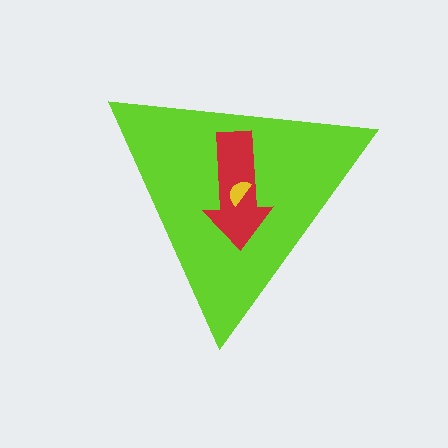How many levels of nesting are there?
3.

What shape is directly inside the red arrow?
The yellow semicircle.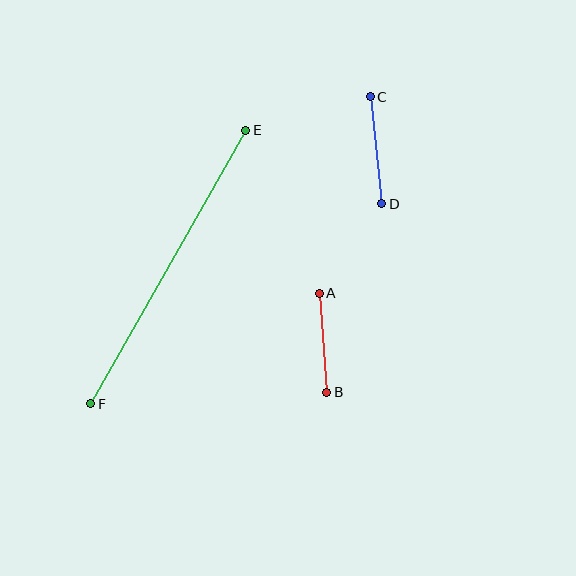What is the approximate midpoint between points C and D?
The midpoint is at approximately (376, 150) pixels.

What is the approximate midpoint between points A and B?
The midpoint is at approximately (323, 343) pixels.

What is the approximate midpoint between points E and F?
The midpoint is at approximately (168, 267) pixels.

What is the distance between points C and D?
The distance is approximately 108 pixels.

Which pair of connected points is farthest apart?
Points E and F are farthest apart.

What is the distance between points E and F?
The distance is approximately 314 pixels.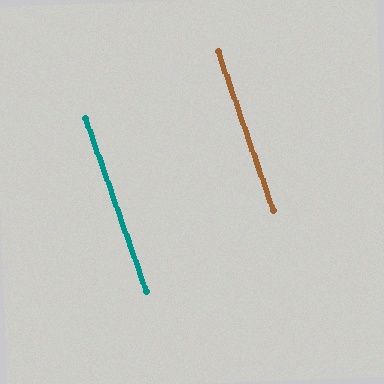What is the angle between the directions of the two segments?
Approximately 1 degree.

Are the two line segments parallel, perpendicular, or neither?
Parallel — their directions differ by only 0.7°.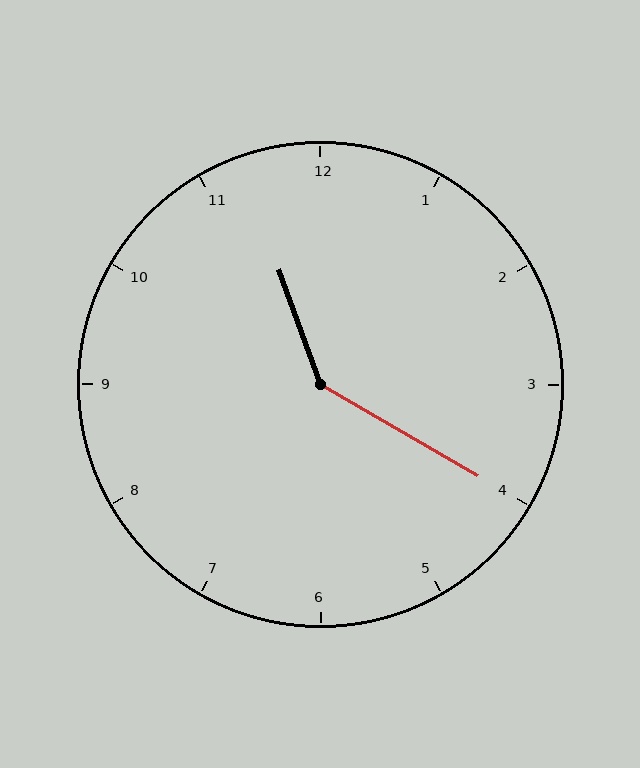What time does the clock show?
11:20.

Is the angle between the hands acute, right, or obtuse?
It is obtuse.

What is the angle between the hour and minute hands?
Approximately 140 degrees.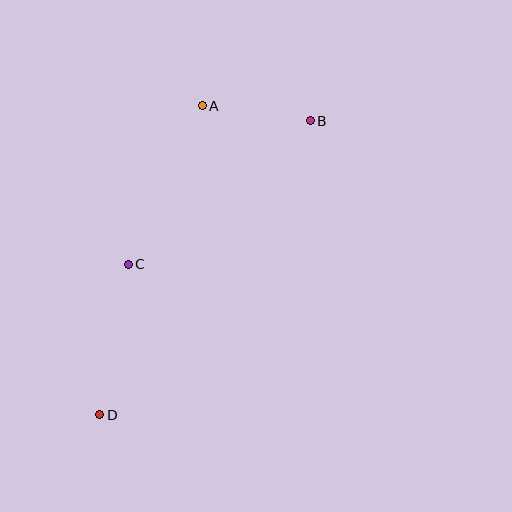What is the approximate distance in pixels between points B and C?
The distance between B and C is approximately 232 pixels.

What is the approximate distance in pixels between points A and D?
The distance between A and D is approximately 326 pixels.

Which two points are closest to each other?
Points A and B are closest to each other.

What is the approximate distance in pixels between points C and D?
The distance between C and D is approximately 153 pixels.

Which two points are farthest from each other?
Points B and D are farthest from each other.